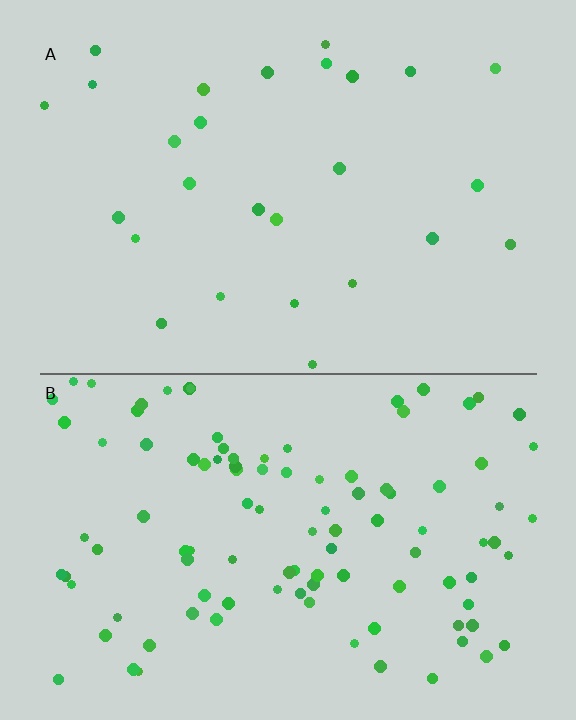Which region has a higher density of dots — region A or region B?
B (the bottom).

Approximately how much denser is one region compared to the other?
Approximately 3.9× — region B over region A.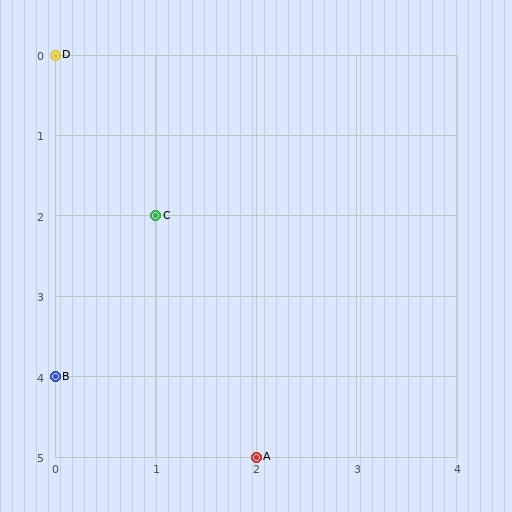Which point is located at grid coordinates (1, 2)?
Point C is at (1, 2).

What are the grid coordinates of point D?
Point D is at grid coordinates (0, 0).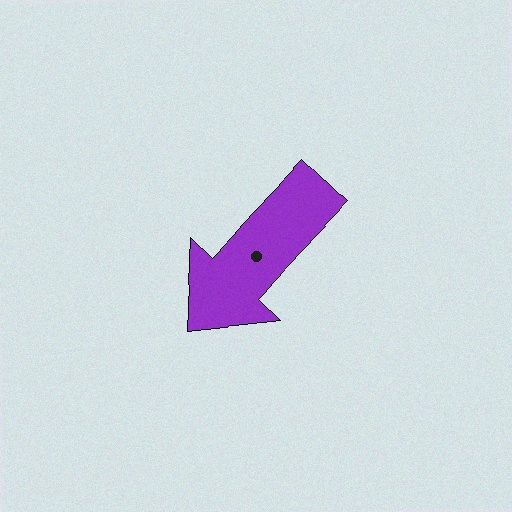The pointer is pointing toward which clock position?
Roughly 7 o'clock.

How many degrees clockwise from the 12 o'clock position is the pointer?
Approximately 223 degrees.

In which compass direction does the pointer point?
Southwest.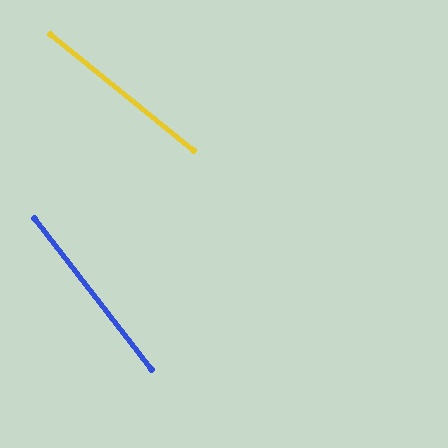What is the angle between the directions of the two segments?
Approximately 13 degrees.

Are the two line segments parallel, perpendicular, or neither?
Neither parallel nor perpendicular — they differ by about 13°.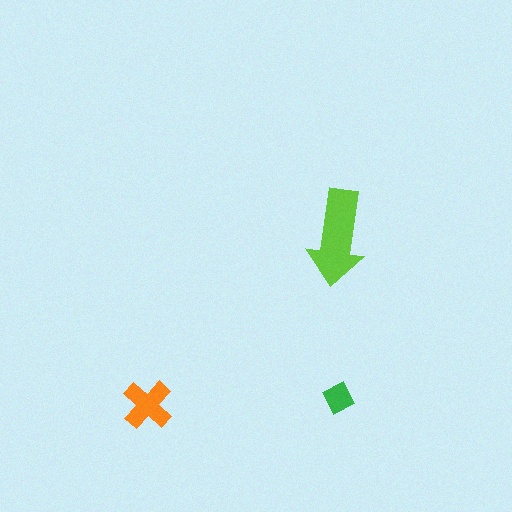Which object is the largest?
The lime arrow.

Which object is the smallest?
The green diamond.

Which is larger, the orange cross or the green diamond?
The orange cross.